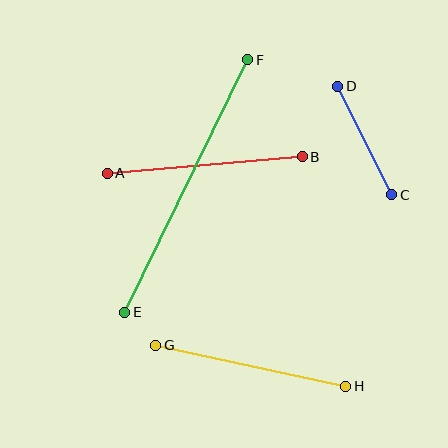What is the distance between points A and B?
The distance is approximately 196 pixels.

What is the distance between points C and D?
The distance is approximately 121 pixels.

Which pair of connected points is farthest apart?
Points E and F are farthest apart.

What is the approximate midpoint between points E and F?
The midpoint is at approximately (186, 186) pixels.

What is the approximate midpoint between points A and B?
The midpoint is at approximately (205, 165) pixels.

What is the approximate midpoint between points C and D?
The midpoint is at approximately (365, 141) pixels.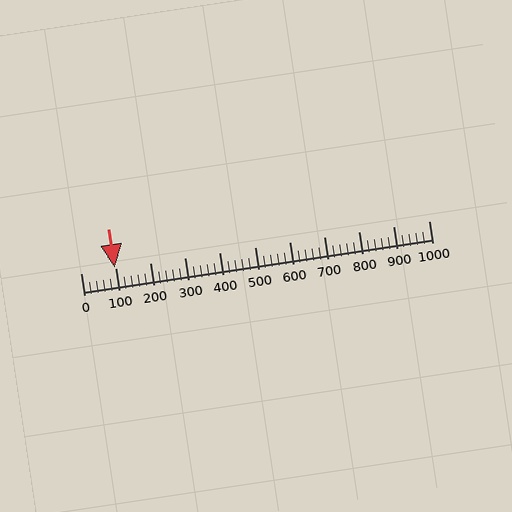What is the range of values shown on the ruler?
The ruler shows values from 0 to 1000.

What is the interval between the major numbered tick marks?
The major tick marks are spaced 100 units apart.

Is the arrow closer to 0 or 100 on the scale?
The arrow is closer to 100.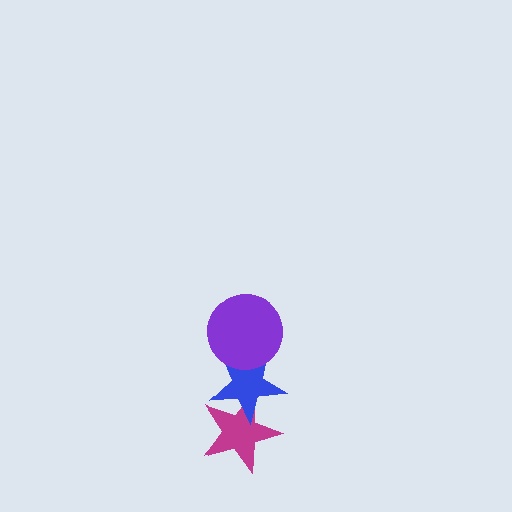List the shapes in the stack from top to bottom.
From top to bottom: the purple circle, the blue star, the magenta star.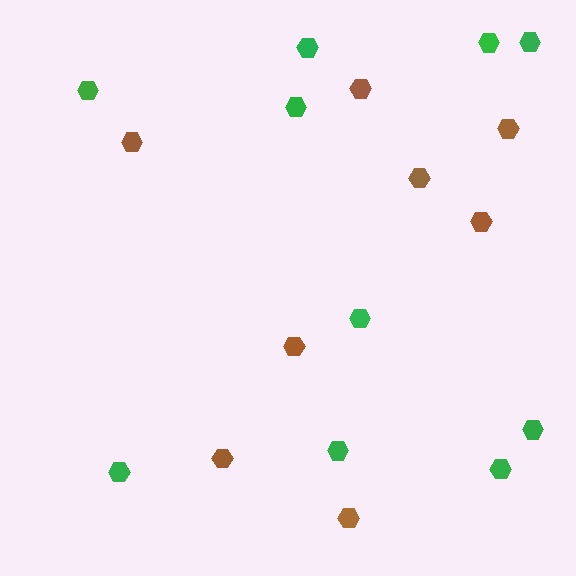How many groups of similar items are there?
There are 2 groups: one group of brown hexagons (8) and one group of green hexagons (10).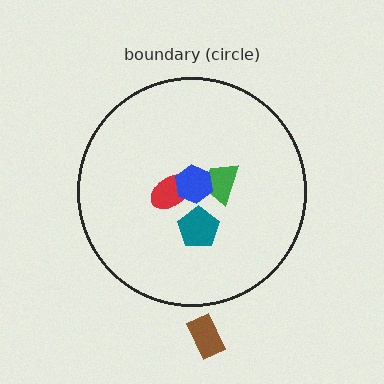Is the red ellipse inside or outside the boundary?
Inside.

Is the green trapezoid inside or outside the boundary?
Inside.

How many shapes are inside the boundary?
4 inside, 1 outside.